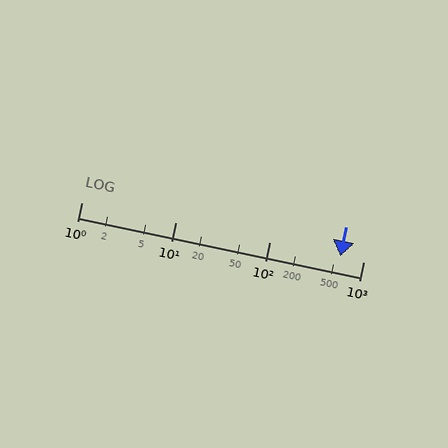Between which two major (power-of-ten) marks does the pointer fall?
The pointer is between 100 and 1000.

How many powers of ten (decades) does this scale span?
The scale spans 3 decades, from 1 to 1000.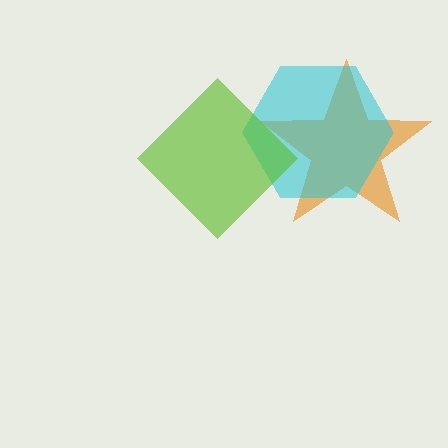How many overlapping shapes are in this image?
There are 3 overlapping shapes in the image.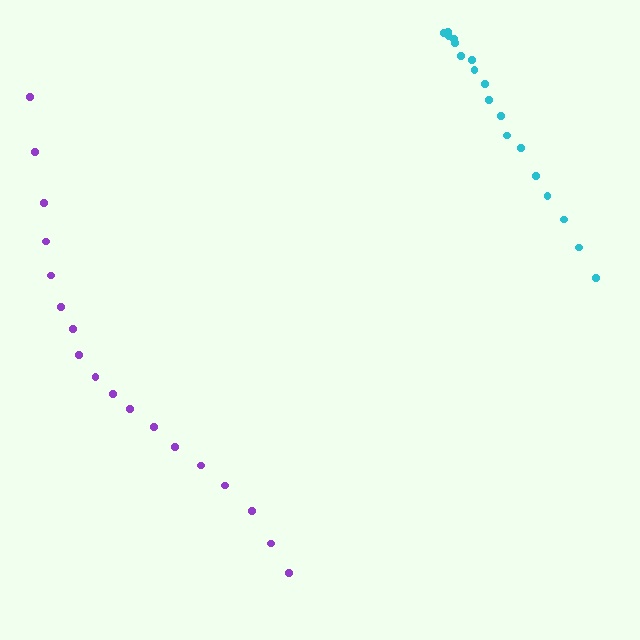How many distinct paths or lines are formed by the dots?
There are 2 distinct paths.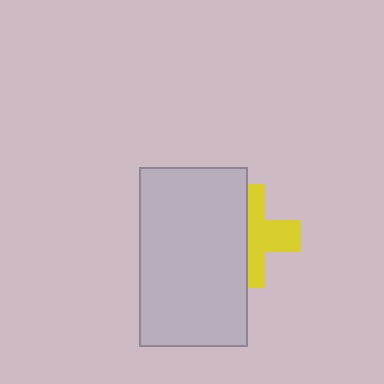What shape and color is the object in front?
The object in front is a light gray rectangle.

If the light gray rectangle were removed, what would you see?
You would see the complete yellow cross.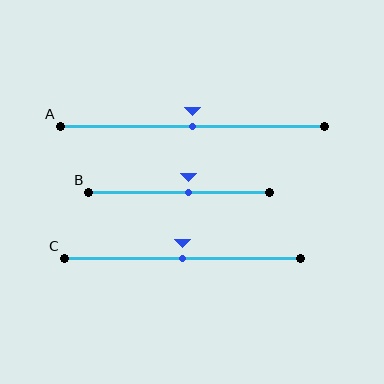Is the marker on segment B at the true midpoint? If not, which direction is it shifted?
No, the marker on segment B is shifted to the right by about 5% of the segment length.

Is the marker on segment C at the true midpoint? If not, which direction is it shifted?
Yes, the marker on segment C is at the true midpoint.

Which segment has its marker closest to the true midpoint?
Segment A has its marker closest to the true midpoint.